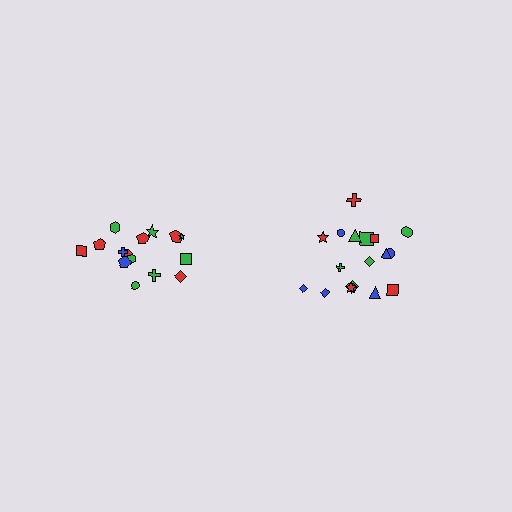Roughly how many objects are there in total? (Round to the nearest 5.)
Roughly 35 objects in total.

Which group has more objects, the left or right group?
The right group.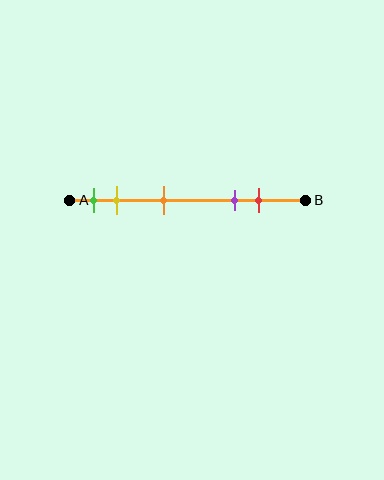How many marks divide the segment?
There are 5 marks dividing the segment.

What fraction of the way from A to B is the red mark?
The red mark is approximately 80% (0.8) of the way from A to B.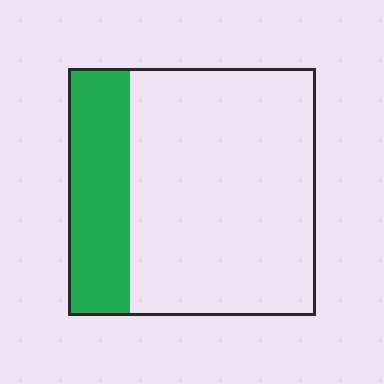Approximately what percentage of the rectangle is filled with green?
Approximately 25%.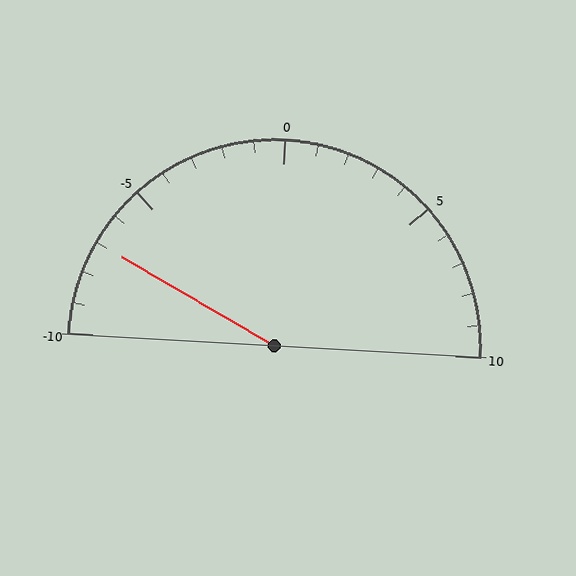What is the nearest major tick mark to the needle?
The nearest major tick mark is -5.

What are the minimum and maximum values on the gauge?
The gauge ranges from -10 to 10.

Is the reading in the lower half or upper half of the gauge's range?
The reading is in the lower half of the range (-10 to 10).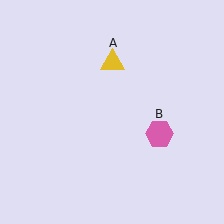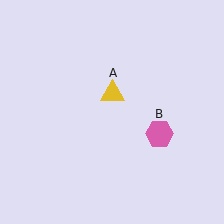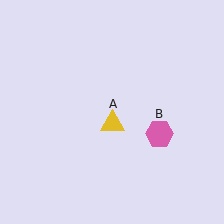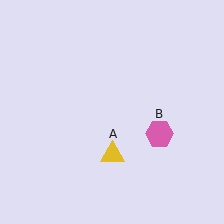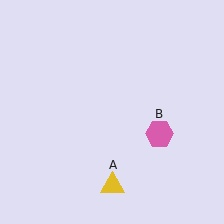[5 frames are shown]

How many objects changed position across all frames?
1 object changed position: yellow triangle (object A).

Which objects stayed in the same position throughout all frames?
Pink hexagon (object B) remained stationary.